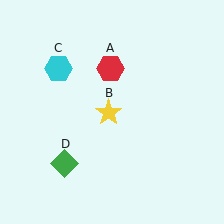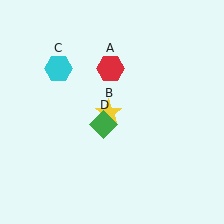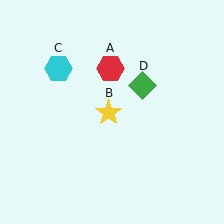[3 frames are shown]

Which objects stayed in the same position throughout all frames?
Red hexagon (object A) and yellow star (object B) and cyan hexagon (object C) remained stationary.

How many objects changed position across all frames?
1 object changed position: green diamond (object D).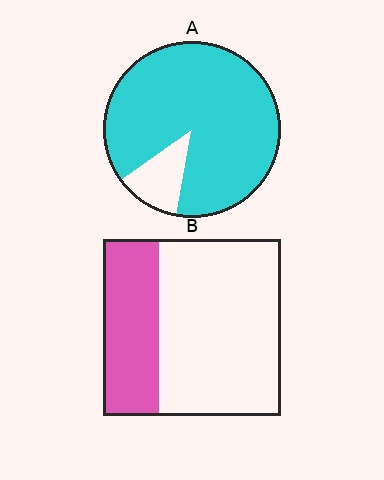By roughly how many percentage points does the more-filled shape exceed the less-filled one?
By roughly 55 percentage points (A over B).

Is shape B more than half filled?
No.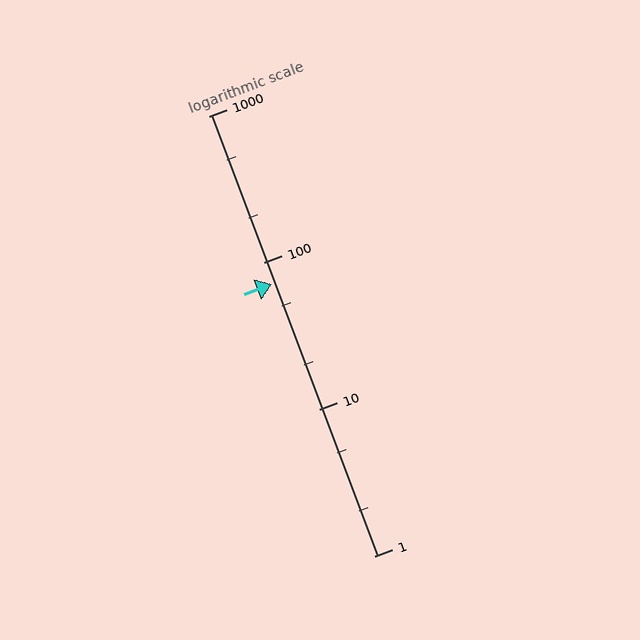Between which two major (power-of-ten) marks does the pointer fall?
The pointer is between 10 and 100.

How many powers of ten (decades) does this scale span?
The scale spans 3 decades, from 1 to 1000.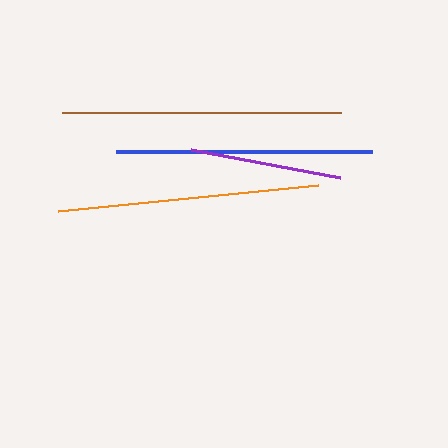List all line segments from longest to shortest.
From longest to shortest: brown, orange, blue, purple.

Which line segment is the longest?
The brown line is the longest at approximately 279 pixels.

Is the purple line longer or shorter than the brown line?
The brown line is longer than the purple line.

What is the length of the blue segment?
The blue segment is approximately 256 pixels long.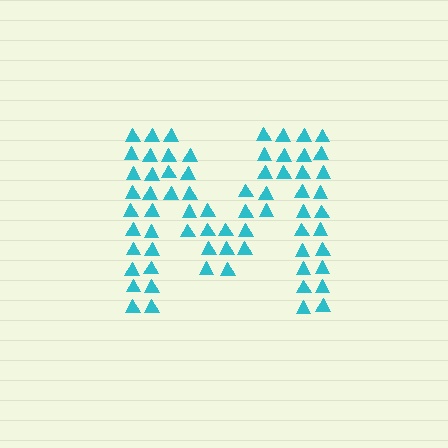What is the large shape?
The large shape is the letter M.